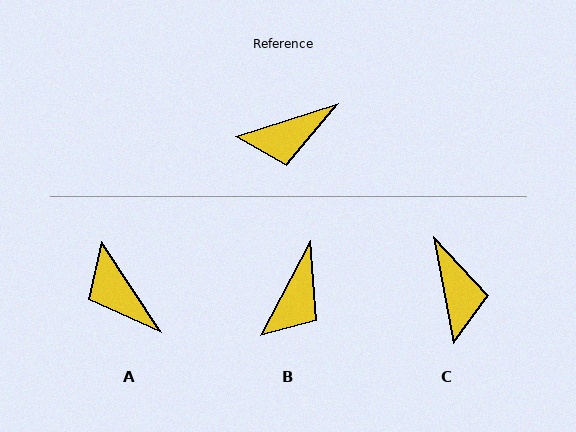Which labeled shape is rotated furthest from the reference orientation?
C, about 83 degrees away.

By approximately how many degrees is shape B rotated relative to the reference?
Approximately 44 degrees counter-clockwise.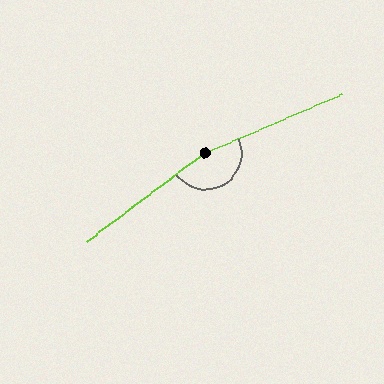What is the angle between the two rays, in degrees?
Approximately 167 degrees.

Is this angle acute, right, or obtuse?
It is obtuse.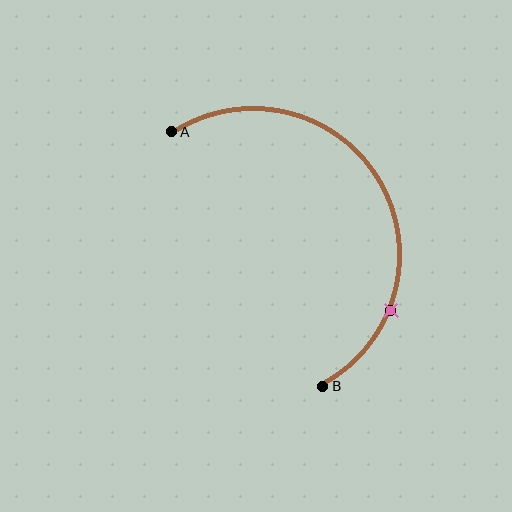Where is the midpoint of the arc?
The arc midpoint is the point on the curve farthest from the straight line joining A and B. It sits to the right of that line.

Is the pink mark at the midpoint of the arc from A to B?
No. The pink mark lies on the arc but is closer to endpoint B. The arc midpoint would be at the point on the curve equidistant along the arc from both A and B.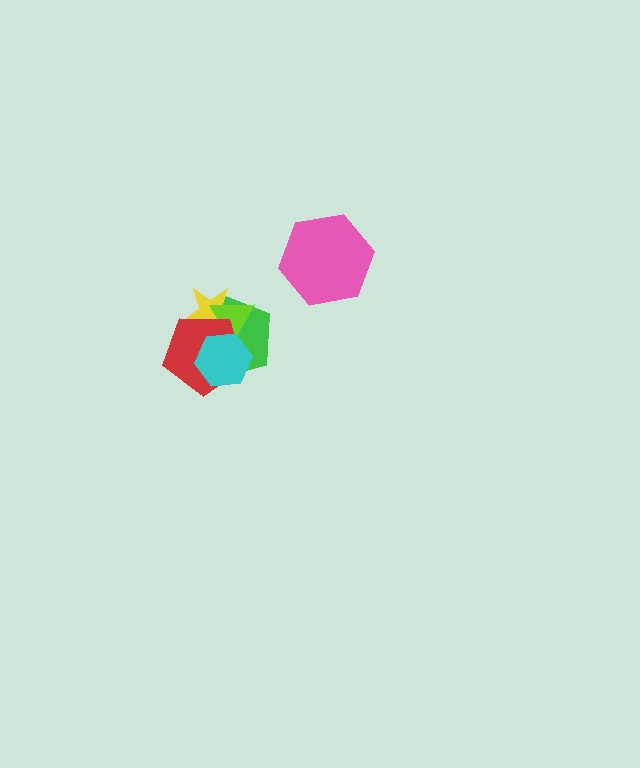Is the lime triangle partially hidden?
Yes, it is partially covered by another shape.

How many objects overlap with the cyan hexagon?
4 objects overlap with the cyan hexagon.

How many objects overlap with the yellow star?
4 objects overlap with the yellow star.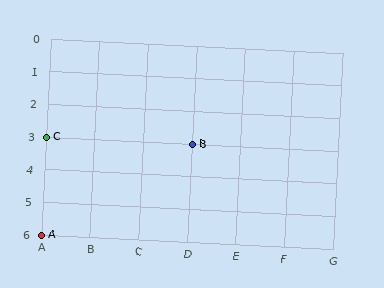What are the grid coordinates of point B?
Point B is at grid coordinates (D, 3).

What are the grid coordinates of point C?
Point C is at grid coordinates (A, 3).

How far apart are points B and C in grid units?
Points B and C are 3 columns apart.